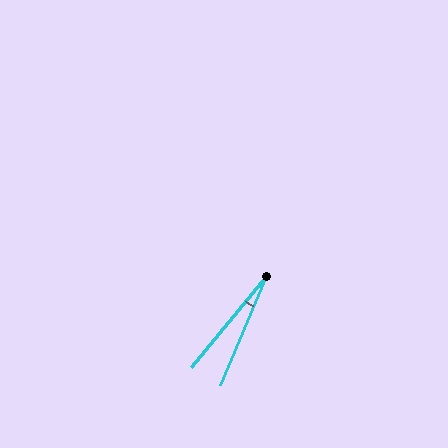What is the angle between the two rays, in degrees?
Approximately 17 degrees.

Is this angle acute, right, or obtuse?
It is acute.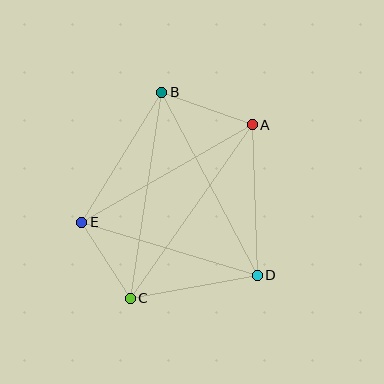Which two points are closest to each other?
Points C and E are closest to each other.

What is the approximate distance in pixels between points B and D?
The distance between B and D is approximately 206 pixels.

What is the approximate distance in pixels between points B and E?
The distance between B and E is approximately 152 pixels.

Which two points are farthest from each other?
Points A and C are farthest from each other.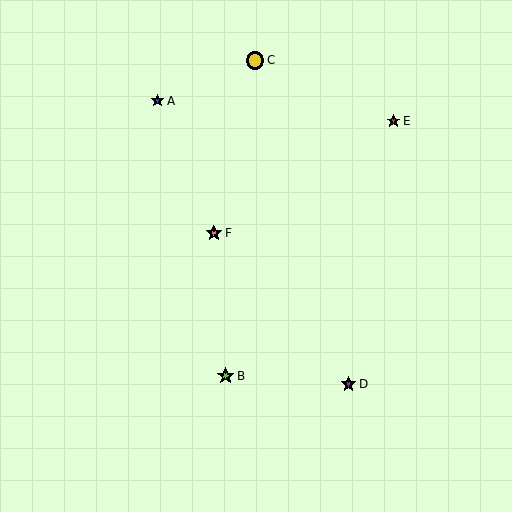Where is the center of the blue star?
The center of the blue star is at (157, 101).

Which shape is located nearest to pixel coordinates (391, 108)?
The red star (labeled E) at (393, 121) is nearest to that location.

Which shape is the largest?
The yellow circle (labeled C) is the largest.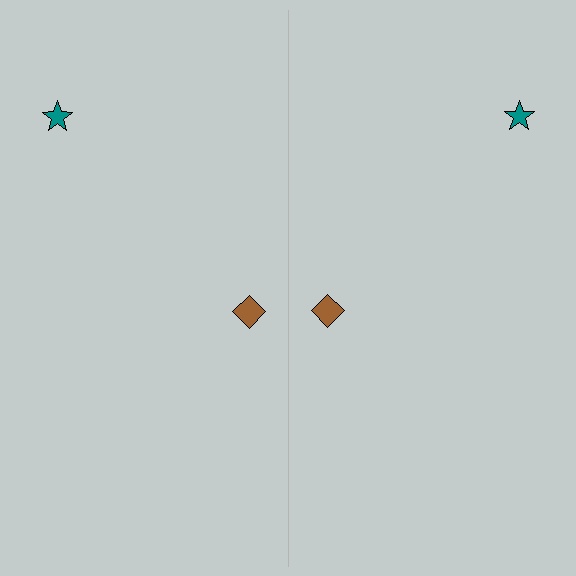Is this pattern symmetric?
Yes, this pattern has bilateral (reflection) symmetry.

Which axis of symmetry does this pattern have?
The pattern has a vertical axis of symmetry running through the center of the image.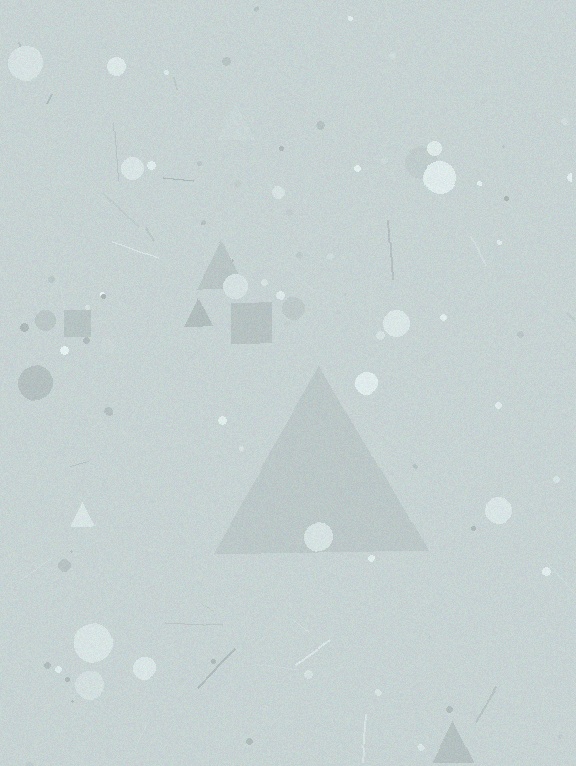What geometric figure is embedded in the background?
A triangle is embedded in the background.